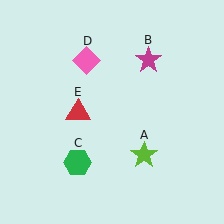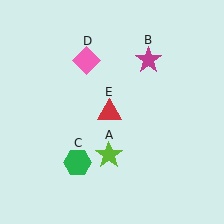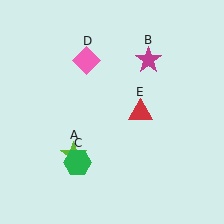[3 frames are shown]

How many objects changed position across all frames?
2 objects changed position: lime star (object A), red triangle (object E).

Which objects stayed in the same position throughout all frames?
Magenta star (object B) and green hexagon (object C) and pink diamond (object D) remained stationary.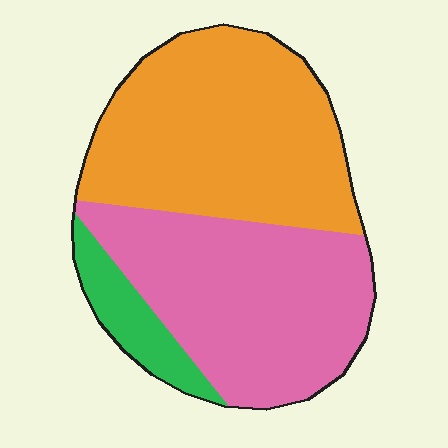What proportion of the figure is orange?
Orange takes up between a quarter and a half of the figure.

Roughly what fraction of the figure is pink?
Pink takes up about two fifths (2/5) of the figure.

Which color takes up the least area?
Green, at roughly 10%.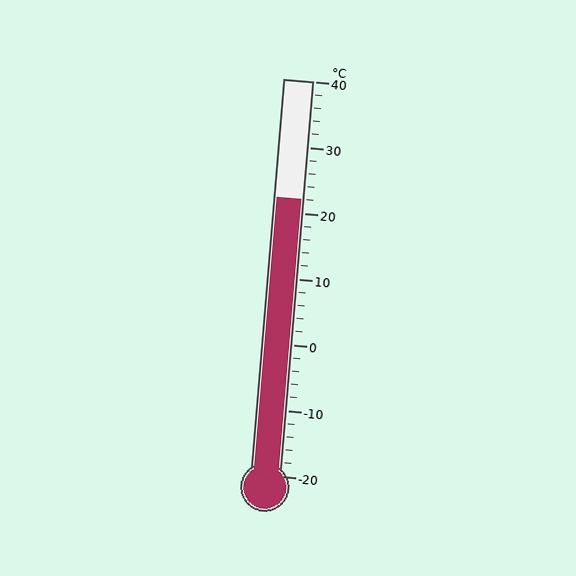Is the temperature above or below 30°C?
The temperature is below 30°C.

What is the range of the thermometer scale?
The thermometer scale ranges from -20°C to 40°C.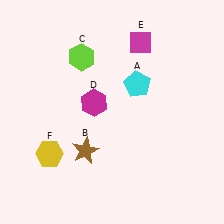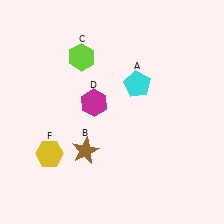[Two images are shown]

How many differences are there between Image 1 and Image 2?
There is 1 difference between the two images.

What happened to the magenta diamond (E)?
The magenta diamond (E) was removed in Image 2. It was in the top-right area of Image 1.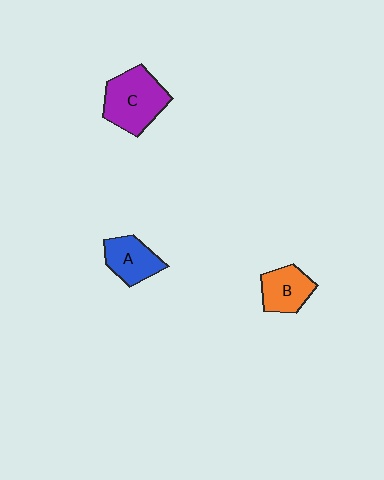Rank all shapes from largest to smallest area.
From largest to smallest: C (purple), A (blue), B (orange).